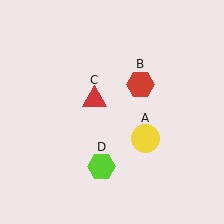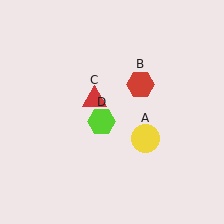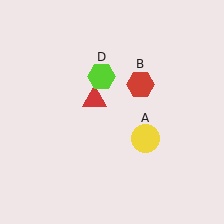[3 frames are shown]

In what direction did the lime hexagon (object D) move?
The lime hexagon (object D) moved up.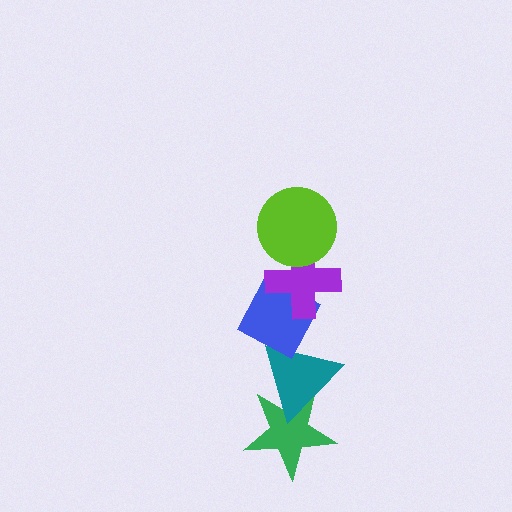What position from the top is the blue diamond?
The blue diamond is 3rd from the top.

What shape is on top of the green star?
The teal triangle is on top of the green star.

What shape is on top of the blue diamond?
The purple cross is on top of the blue diamond.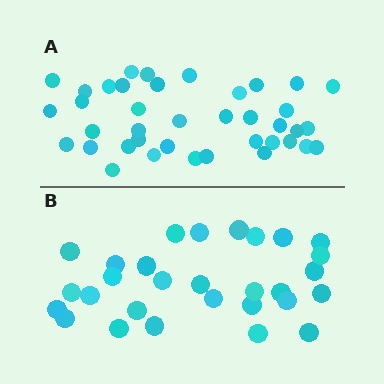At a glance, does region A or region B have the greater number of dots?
Region A (the top region) has more dots.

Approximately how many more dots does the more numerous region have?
Region A has roughly 10 or so more dots than region B.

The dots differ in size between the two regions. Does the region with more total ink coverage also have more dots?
No. Region B has more total ink coverage because its dots are larger, but region A actually contains more individual dots. Total area can be misleading — the number of items is what matters here.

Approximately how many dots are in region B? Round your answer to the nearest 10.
About 30 dots. (The exact count is 29, which rounds to 30.)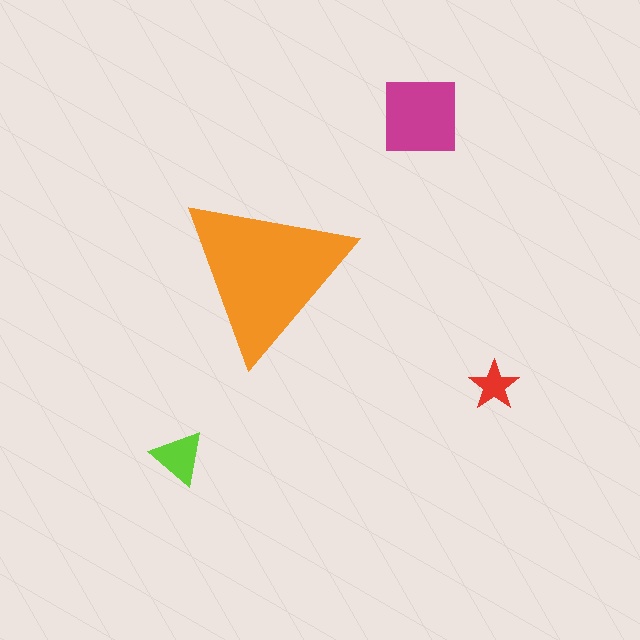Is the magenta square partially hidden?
No, the magenta square is fully visible.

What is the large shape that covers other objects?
An orange triangle.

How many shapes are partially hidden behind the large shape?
0 shapes are partially hidden.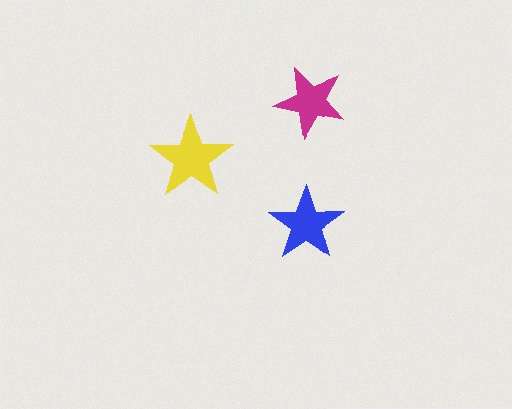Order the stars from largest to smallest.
the yellow one, the blue one, the magenta one.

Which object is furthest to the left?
The yellow star is leftmost.